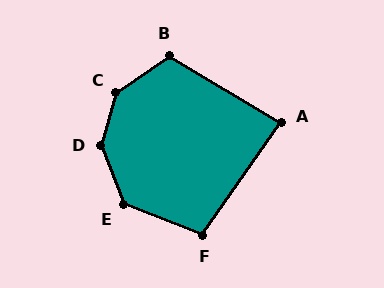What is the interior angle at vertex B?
Approximately 114 degrees (obtuse).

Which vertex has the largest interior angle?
D, at approximately 142 degrees.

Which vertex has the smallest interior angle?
A, at approximately 86 degrees.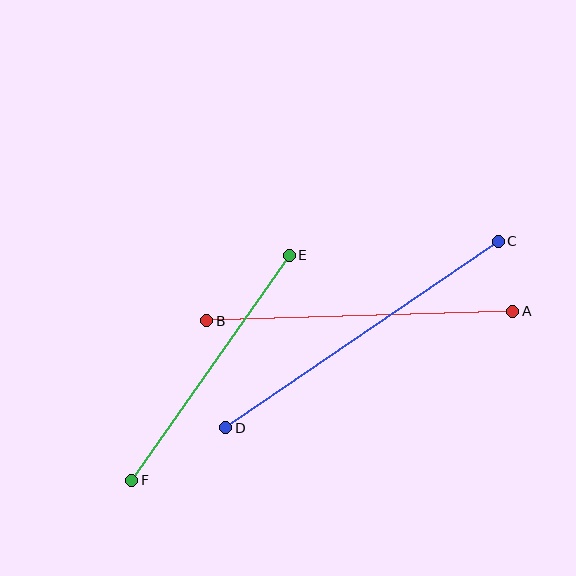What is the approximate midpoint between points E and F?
The midpoint is at approximately (210, 368) pixels.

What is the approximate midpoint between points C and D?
The midpoint is at approximately (362, 335) pixels.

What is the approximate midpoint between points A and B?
The midpoint is at approximately (360, 316) pixels.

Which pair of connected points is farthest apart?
Points C and D are farthest apart.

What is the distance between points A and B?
The distance is approximately 306 pixels.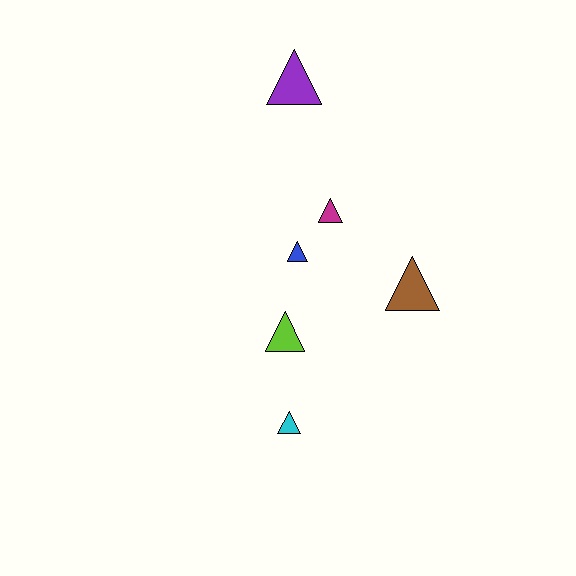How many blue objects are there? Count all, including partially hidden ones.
There is 1 blue object.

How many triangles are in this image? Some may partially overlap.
There are 6 triangles.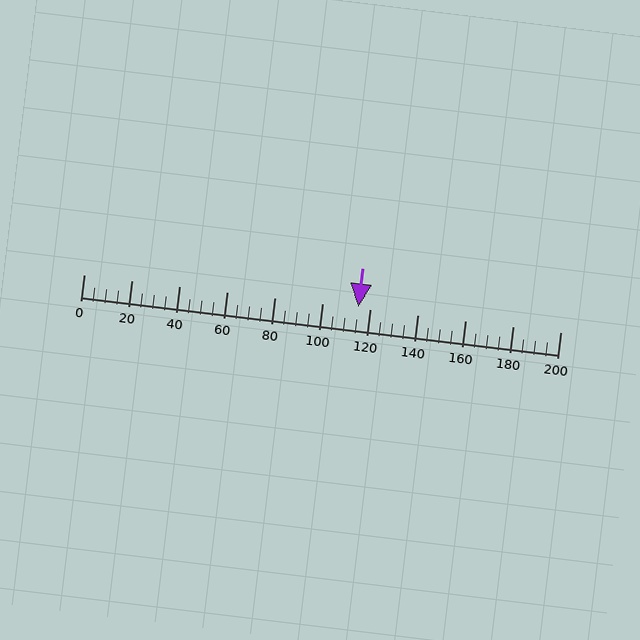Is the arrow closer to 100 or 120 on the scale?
The arrow is closer to 120.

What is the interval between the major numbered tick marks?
The major tick marks are spaced 20 units apart.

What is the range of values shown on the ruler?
The ruler shows values from 0 to 200.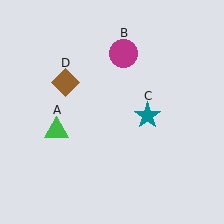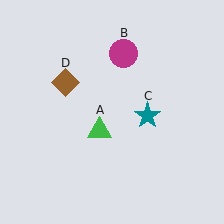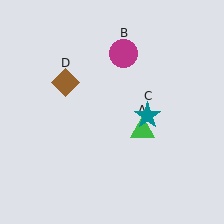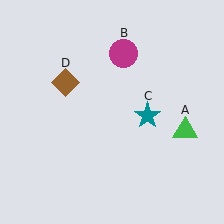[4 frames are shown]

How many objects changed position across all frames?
1 object changed position: green triangle (object A).